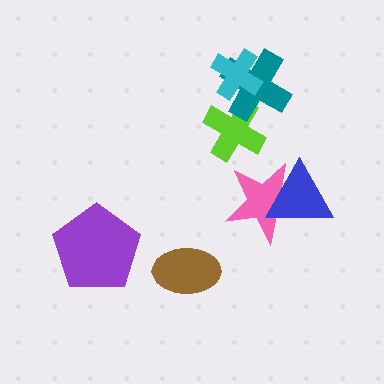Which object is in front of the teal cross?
The cyan cross is in front of the teal cross.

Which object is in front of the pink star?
The blue triangle is in front of the pink star.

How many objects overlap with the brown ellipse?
0 objects overlap with the brown ellipse.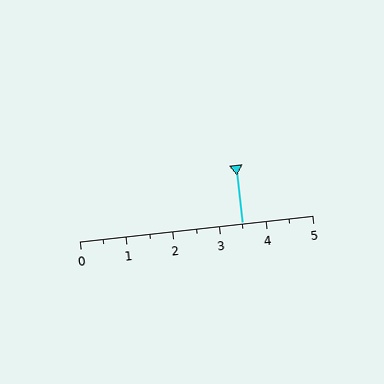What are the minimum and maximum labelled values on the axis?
The axis runs from 0 to 5.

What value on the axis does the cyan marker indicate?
The marker indicates approximately 3.5.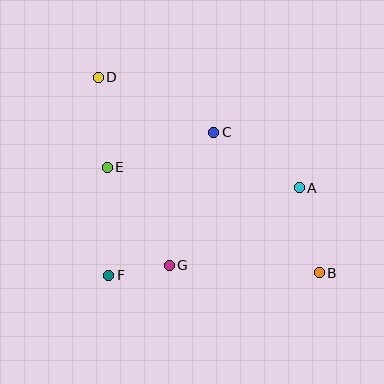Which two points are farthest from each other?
Points B and D are farthest from each other.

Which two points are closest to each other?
Points F and G are closest to each other.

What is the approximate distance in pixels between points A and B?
The distance between A and B is approximately 87 pixels.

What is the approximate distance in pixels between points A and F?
The distance between A and F is approximately 209 pixels.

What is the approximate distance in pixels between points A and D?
The distance between A and D is approximately 229 pixels.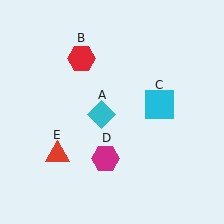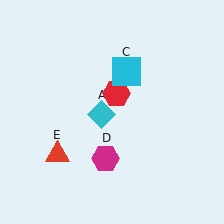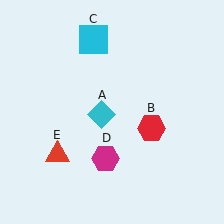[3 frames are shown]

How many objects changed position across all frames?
2 objects changed position: red hexagon (object B), cyan square (object C).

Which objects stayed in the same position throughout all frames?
Cyan diamond (object A) and magenta hexagon (object D) and red triangle (object E) remained stationary.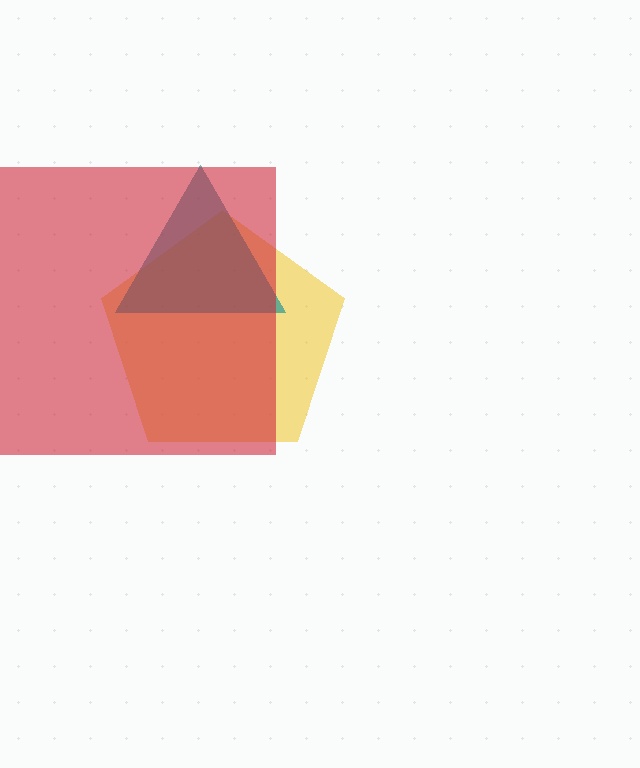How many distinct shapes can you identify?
There are 3 distinct shapes: a yellow pentagon, a teal triangle, a red square.